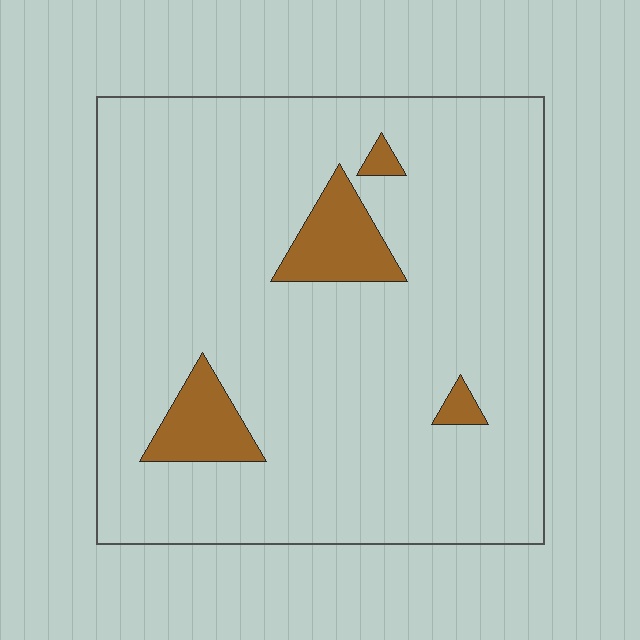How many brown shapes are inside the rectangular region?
4.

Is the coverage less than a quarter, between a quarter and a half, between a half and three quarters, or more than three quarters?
Less than a quarter.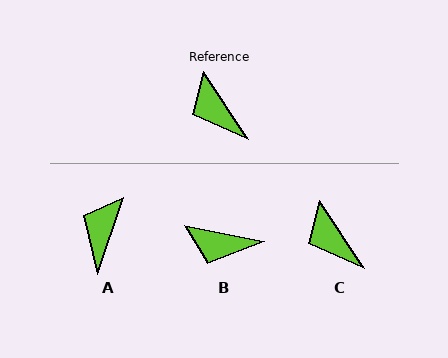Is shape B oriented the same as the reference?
No, it is off by about 45 degrees.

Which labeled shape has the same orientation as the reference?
C.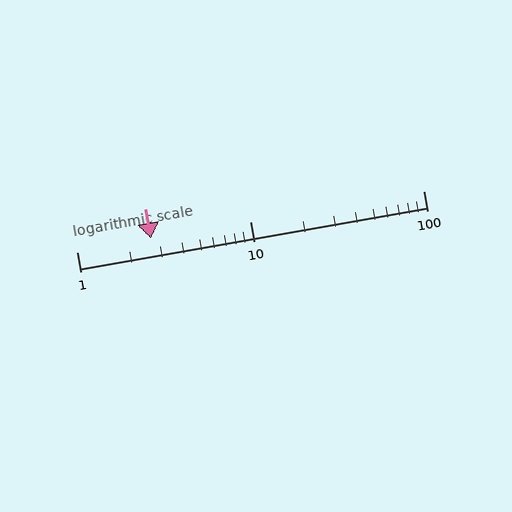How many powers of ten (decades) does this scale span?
The scale spans 2 decades, from 1 to 100.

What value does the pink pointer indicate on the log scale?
The pointer indicates approximately 2.7.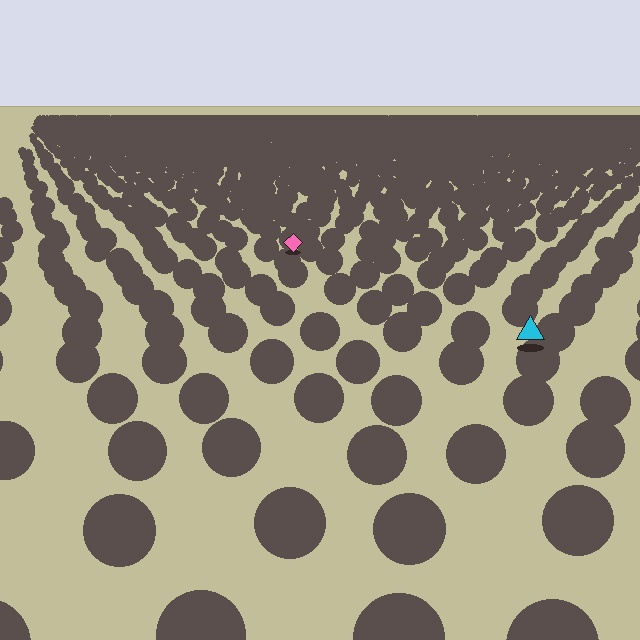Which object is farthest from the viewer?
The pink diamond is farthest from the viewer. It appears smaller and the ground texture around it is denser.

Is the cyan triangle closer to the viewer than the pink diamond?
Yes. The cyan triangle is closer — you can tell from the texture gradient: the ground texture is coarser near it.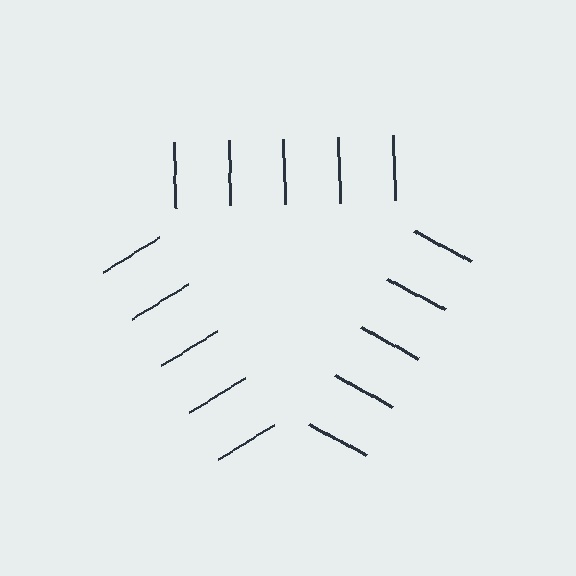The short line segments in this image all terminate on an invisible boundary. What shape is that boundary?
An illusory triangle — the line segments terminate on its edges but no continuous stroke is drawn.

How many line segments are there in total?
15 — 5 along each of the 3 edges.